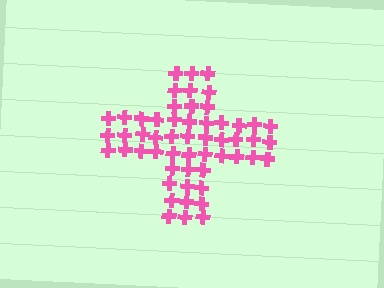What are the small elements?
The small elements are crosses.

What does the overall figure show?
The overall figure shows a cross.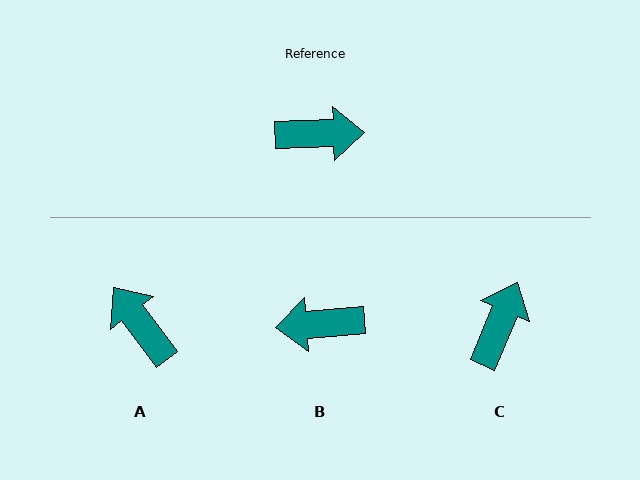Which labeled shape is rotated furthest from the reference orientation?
B, about 177 degrees away.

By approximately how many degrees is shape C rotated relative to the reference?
Approximately 65 degrees counter-clockwise.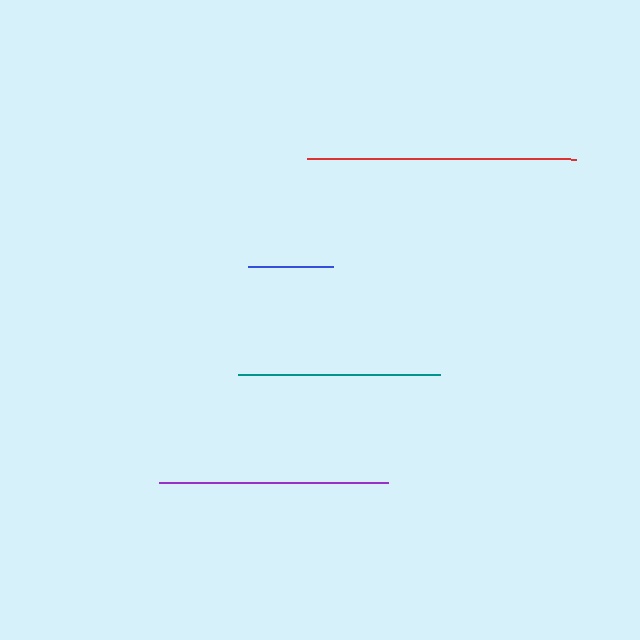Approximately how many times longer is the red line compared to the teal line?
The red line is approximately 1.3 times the length of the teal line.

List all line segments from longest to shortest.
From longest to shortest: red, purple, teal, blue.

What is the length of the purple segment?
The purple segment is approximately 228 pixels long.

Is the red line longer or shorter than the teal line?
The red line is longer than the teal line.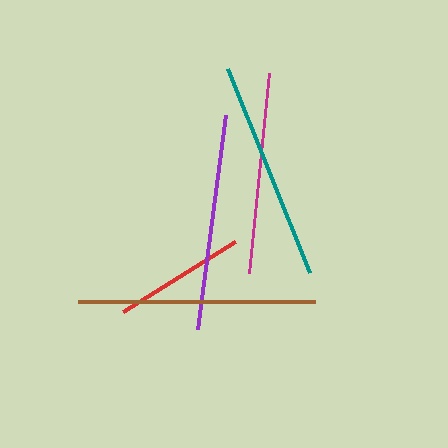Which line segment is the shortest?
The red line is the shortest at approximately 132 pixels.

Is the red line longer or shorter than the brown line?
The brown line is longer than the red line.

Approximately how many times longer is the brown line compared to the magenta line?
The brown line is approximately 1.2 times the length of the magenta line.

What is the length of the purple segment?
The purple segment is approximately 216 pixels long.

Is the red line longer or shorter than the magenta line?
The magenta line is longer than the red line.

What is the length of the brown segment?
The brown segment is approximately 237 pixels long.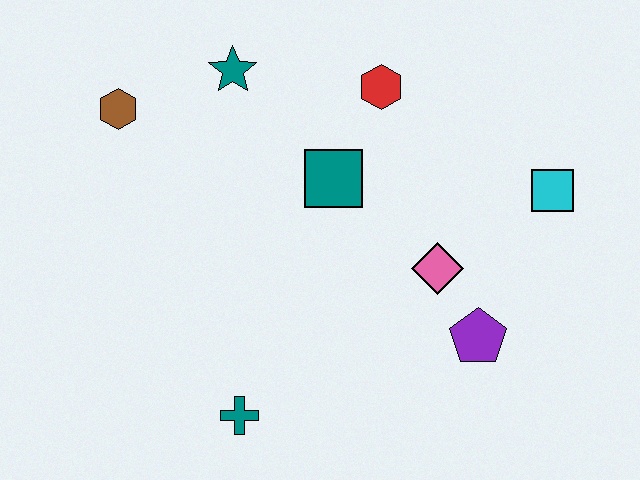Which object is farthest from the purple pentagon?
The brown hexagon is farthest from the purple pentagon.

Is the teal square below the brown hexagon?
Yes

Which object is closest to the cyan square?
The pink diamond is closest to the cyan square.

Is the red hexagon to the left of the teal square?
No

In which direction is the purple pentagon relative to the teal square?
The purple pentagon is below the teal square.